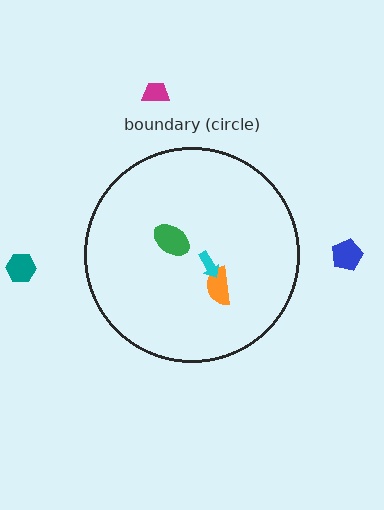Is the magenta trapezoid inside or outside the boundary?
Outside.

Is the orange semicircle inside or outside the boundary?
Inside.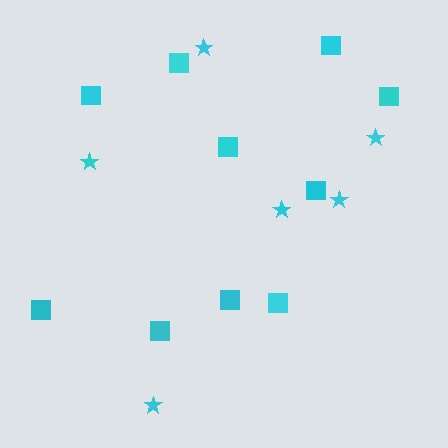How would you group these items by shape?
There are 2 groups: one group of squares (10) and one group of stars (6).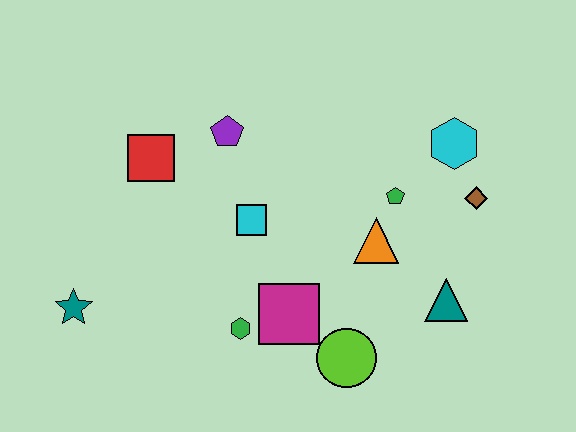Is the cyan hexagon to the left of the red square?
No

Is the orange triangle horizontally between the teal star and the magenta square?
No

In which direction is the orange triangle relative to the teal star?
The orange triangle is to the right of the teal star.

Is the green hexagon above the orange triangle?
No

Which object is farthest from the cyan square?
The brown diamond is farthest from the cyan square.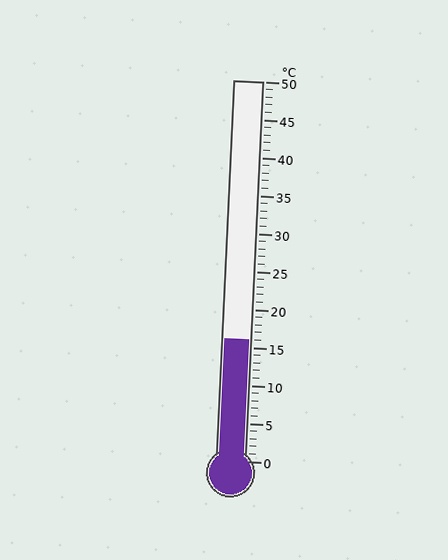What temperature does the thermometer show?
The thermometer shows approximately 16°C.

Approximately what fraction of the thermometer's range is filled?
The thermometer is filled to approximately 30% of its range.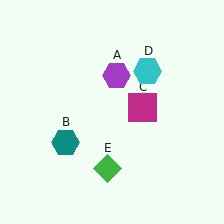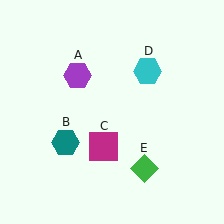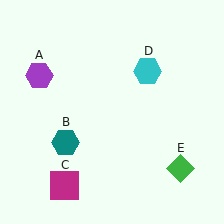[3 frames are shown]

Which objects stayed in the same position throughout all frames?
Teal hexagon (object B) and cyan hexagon (object D) remained stationary.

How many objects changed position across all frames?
3 objects changed position: purple hexagon (object A), magenta square (object C), green diamond (object E).